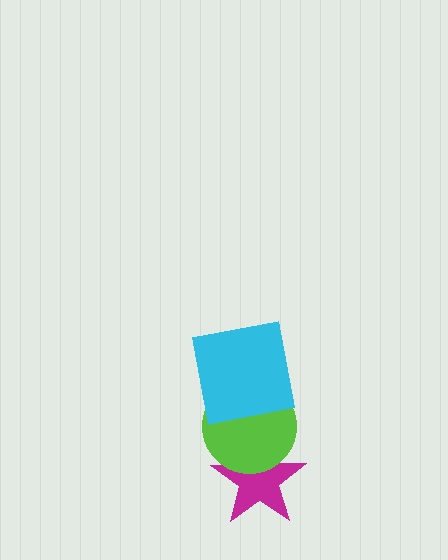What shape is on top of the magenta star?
The lime circle is on top of the magenta star.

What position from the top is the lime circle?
The lime circle is 2nd from the top.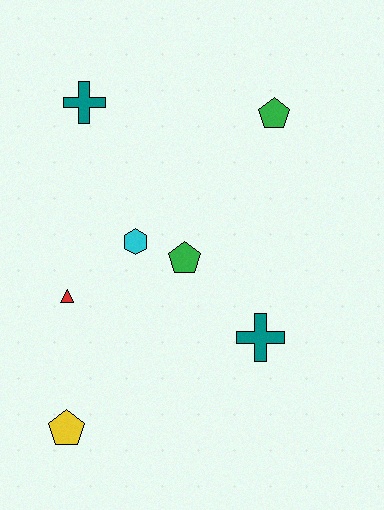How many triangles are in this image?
There is 1 triangle.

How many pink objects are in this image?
There are no pink objects.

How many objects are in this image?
There are 7 objects.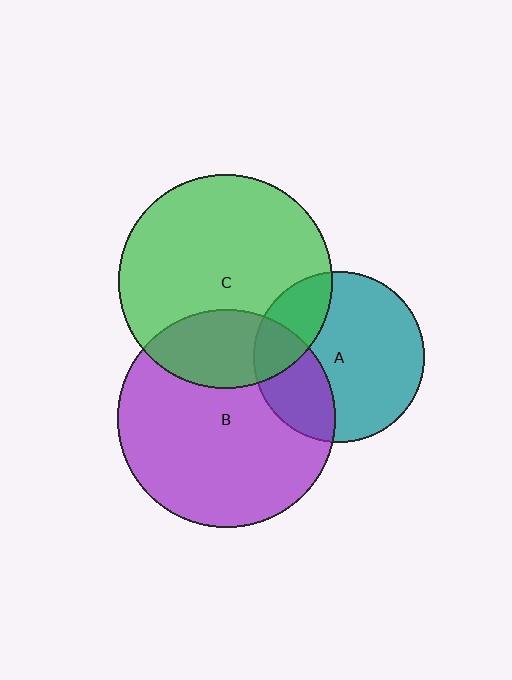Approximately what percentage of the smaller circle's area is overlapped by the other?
Approximately 25%.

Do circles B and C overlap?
Yes.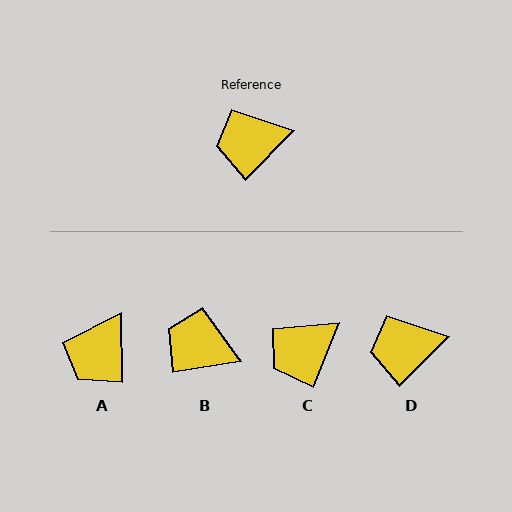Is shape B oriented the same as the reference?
No, it is off by about 36 degrees.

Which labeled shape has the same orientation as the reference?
D.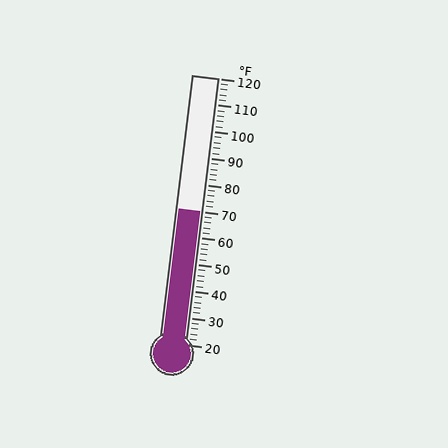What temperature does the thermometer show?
The thermometer shows approximately 70°F.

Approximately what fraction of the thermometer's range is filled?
The thermometer is filled to approximately 50% of its range.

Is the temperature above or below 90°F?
The temperature is below 90°F.